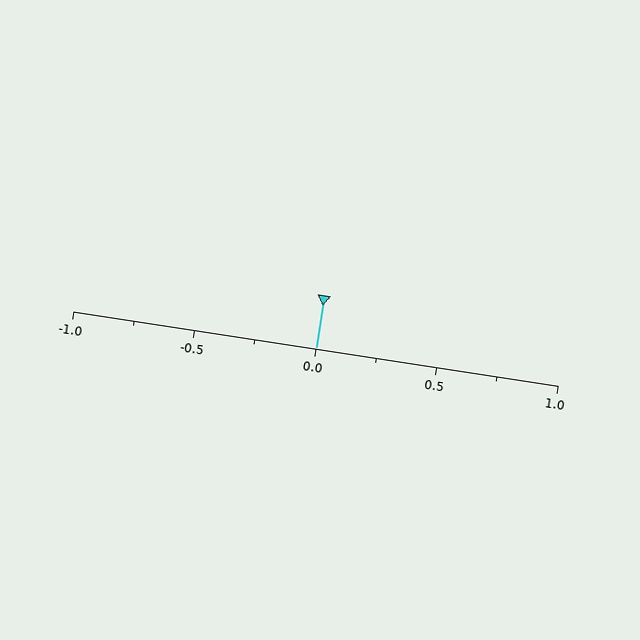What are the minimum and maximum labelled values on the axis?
The axis runs from -1.0 to 1.0.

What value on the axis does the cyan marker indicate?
The marker indicates approximately 0.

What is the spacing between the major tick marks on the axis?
The major ticks are spaced 0.5 apart.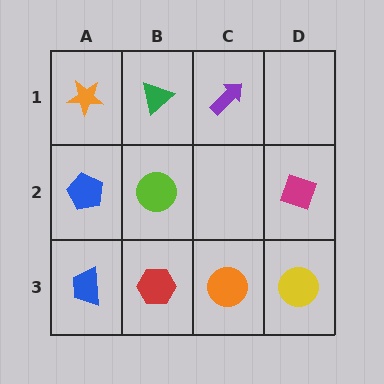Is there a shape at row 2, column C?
No, that cell is empty.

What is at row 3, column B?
A red hexagon.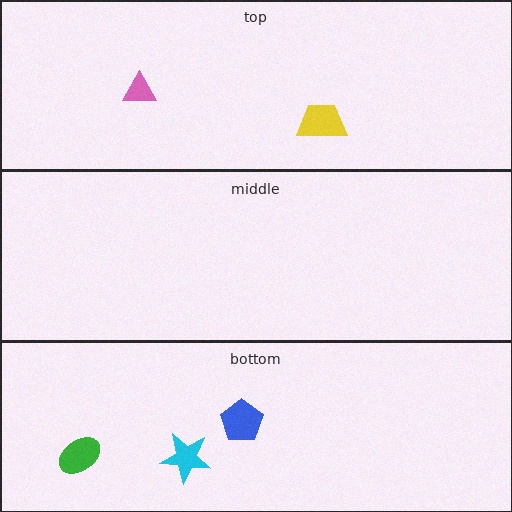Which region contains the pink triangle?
The top region.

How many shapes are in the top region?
2.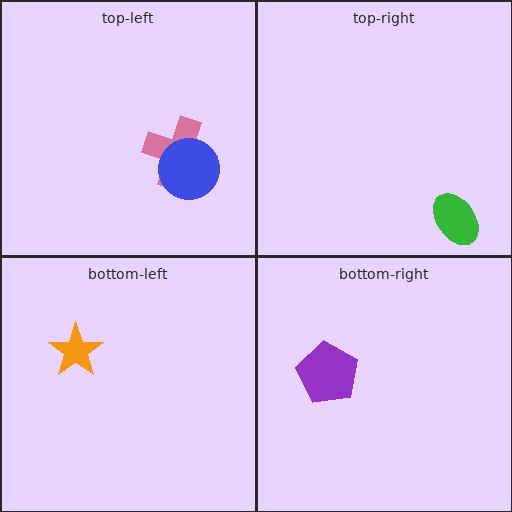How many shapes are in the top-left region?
2.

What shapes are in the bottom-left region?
The orange star.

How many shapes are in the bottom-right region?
1.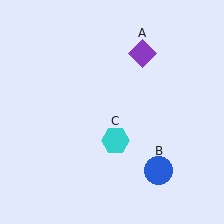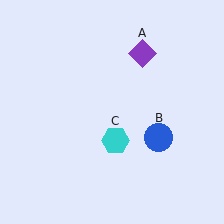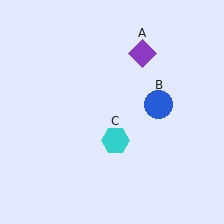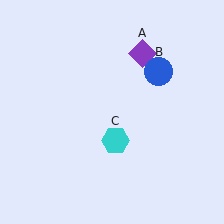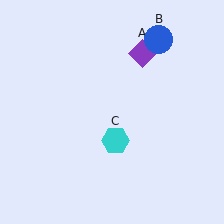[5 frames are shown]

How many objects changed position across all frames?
1 object changed position: blue circle (object B).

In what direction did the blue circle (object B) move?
The blue circle (object B) moved up.